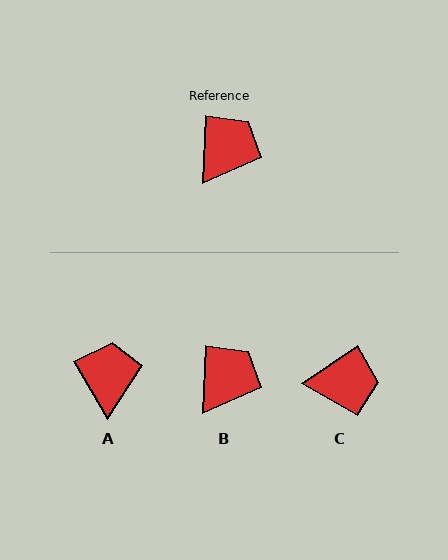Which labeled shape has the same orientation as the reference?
B.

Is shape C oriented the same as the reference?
No, it is off by about 53 degrees.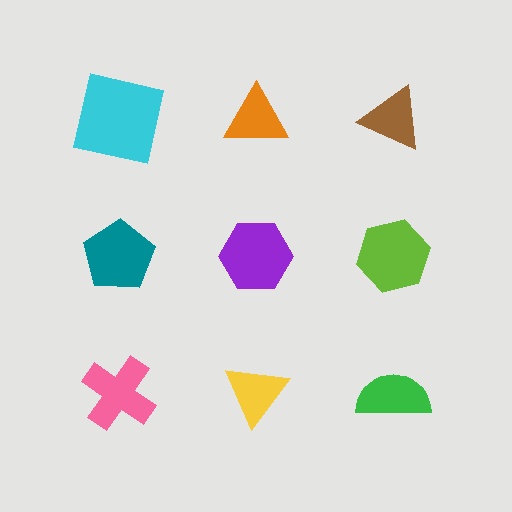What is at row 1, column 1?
A cyan square.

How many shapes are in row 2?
3 shapes.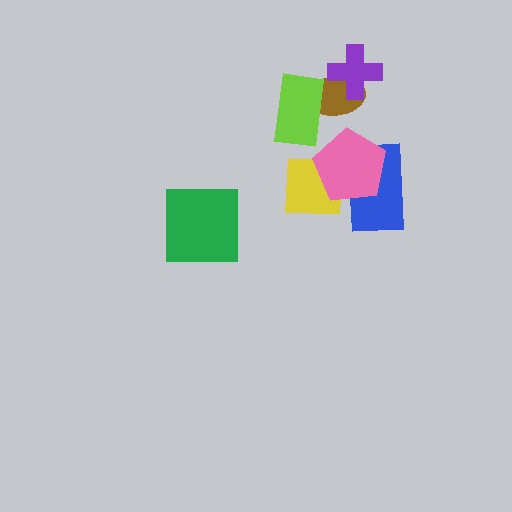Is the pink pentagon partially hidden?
No, no other shape covers it.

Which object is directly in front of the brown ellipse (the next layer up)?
The purple cross is directly in front of the brown ellipse.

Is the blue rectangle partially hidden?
Yes, it is partially covered by another shape.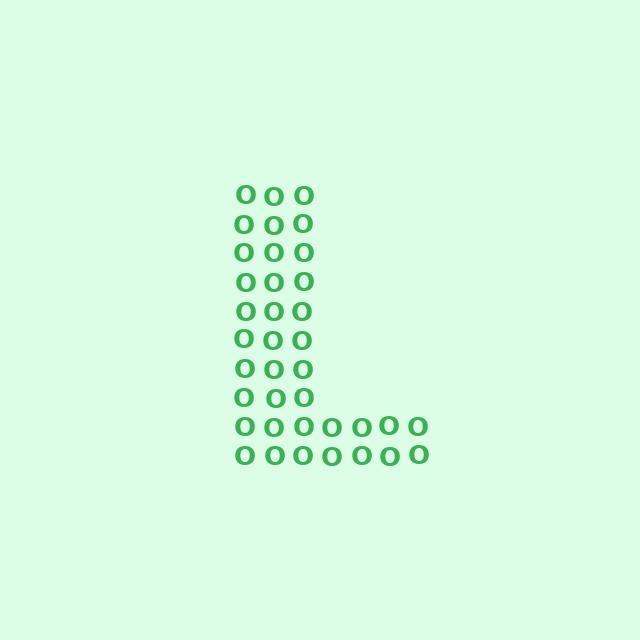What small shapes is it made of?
It is made of small letter O's.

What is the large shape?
The large shape is the letter L.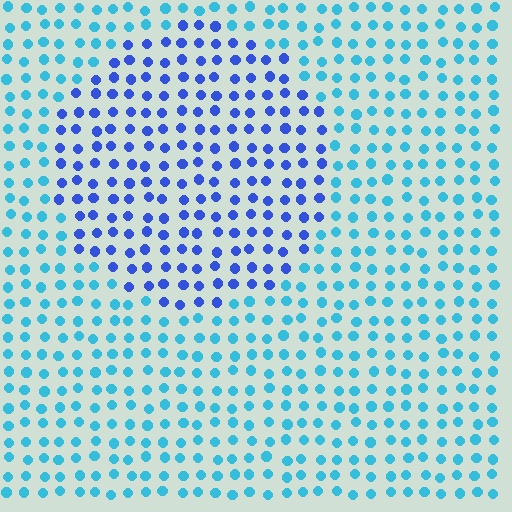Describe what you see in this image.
The image is filled with small cyan elements in a uniform arrangement. A circle-shaped region is visible where the elements are tinted to a slightly different hue, forming a subtle color boundary.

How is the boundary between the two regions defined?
The boundary is defined purely by a slight shift in hue (about 39 degrees). Spacing, size, and orientation are identical on both sides.